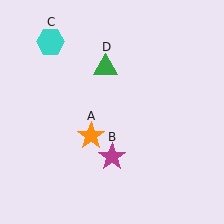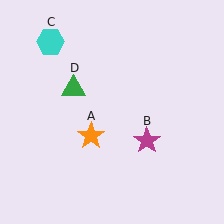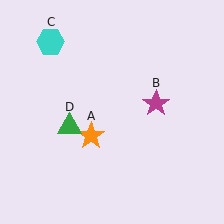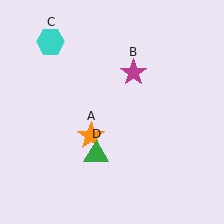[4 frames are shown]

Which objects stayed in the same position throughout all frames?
Orange star (object A) and cyan hexagon (object C) remained stationary.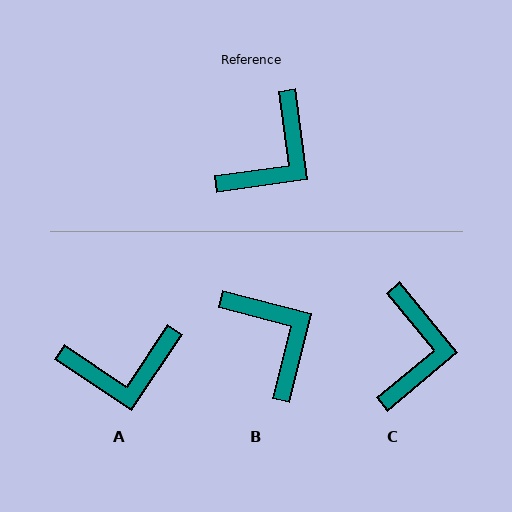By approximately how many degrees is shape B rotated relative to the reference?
Approximately 68 degrees counter-clockwise.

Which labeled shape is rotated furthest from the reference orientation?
B, about 68 degrees away.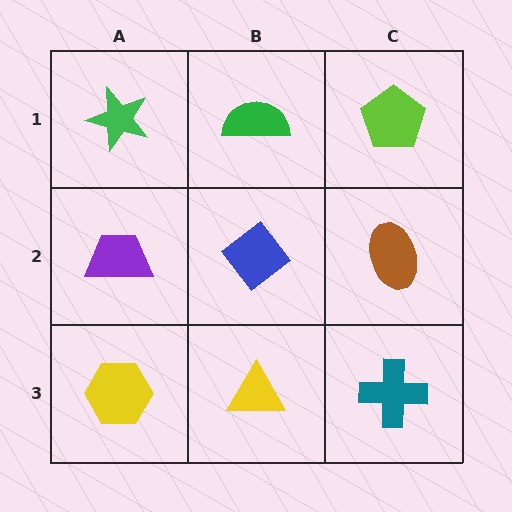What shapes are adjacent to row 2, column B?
A green semicircle (row 1, column B), a yellow triangle (row 3, column B), a purple trapezoid (row 2, column A), a brown ellipse (row 2, column C).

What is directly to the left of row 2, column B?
A purple trapezoid.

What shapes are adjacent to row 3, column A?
A purple trapezoid (row 2, column A), a yellow triangle (row 3, column B).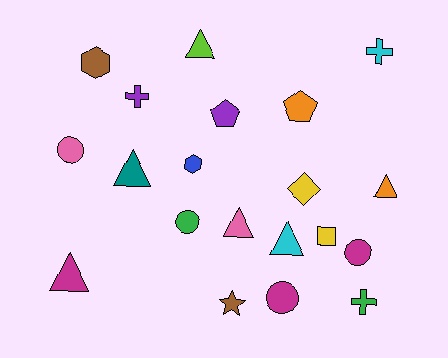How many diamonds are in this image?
There is 1 diamond.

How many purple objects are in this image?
There are 2 purple objects.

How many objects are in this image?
There are 20 objects.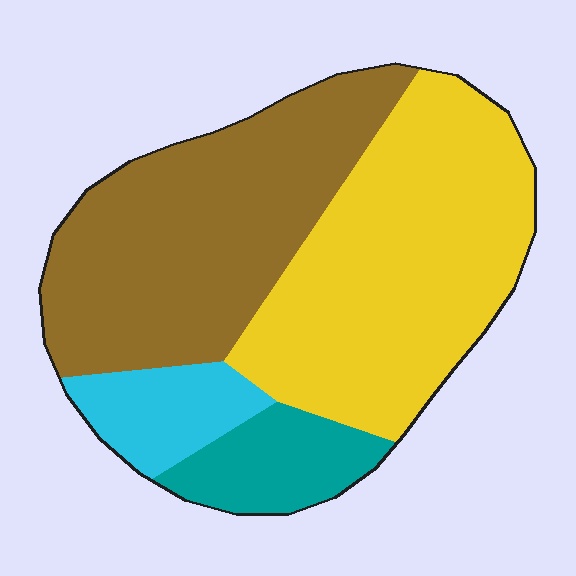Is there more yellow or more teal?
Yellow.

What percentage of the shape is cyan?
Cyan takes up about one tenth (1/10) of the shape.